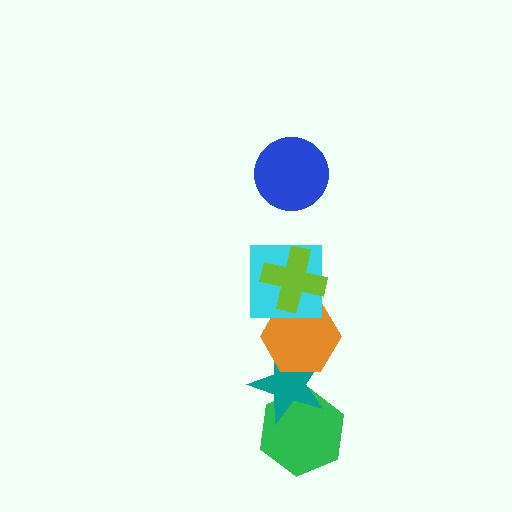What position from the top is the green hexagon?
The green hexagon is 6th from the top.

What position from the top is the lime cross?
The lime cross is 2nd from the top.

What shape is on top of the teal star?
The orange hexagon is on top of the teal star.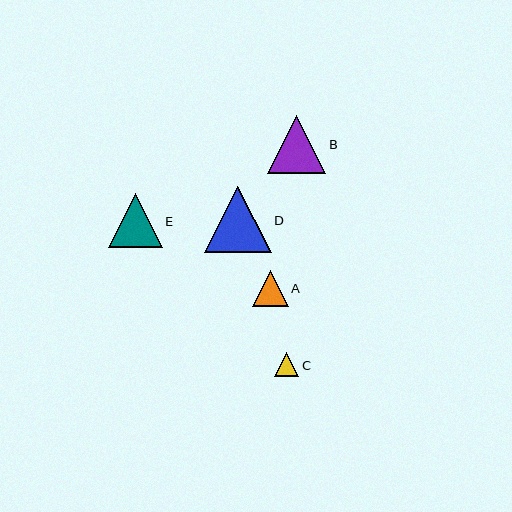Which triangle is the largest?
Triangle D is the largest with a size of approximately 67 pixels.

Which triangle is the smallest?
Triangle C is the smallest with a size of approximately 24 pixels.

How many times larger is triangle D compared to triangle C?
Triangle D is approximately 2.8 times the size of triangle C.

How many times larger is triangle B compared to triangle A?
Triangle B is approximately 1.6 times the size of triangle A.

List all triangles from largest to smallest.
From largest to smallest: D, B, E, A, C.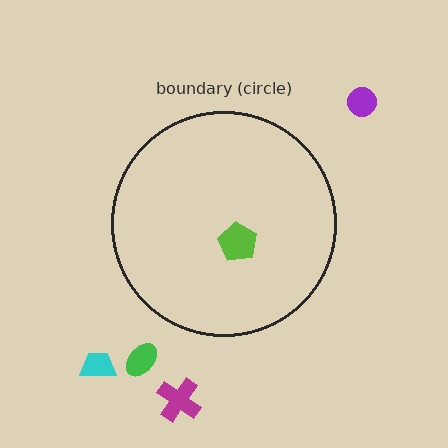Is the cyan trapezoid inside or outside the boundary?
Outside.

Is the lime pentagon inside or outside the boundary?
Inside.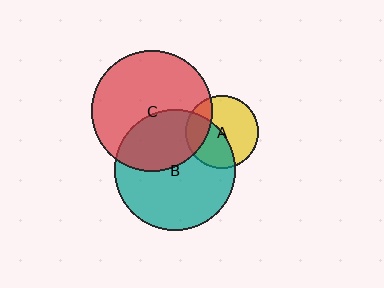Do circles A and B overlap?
Yes.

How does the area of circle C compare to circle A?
Approximately 2.8 times.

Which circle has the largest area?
Circle B (teal).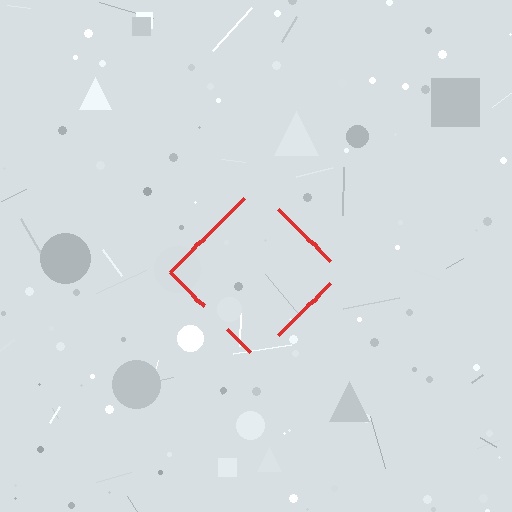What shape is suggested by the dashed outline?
The dashed outline suggests a diamond.